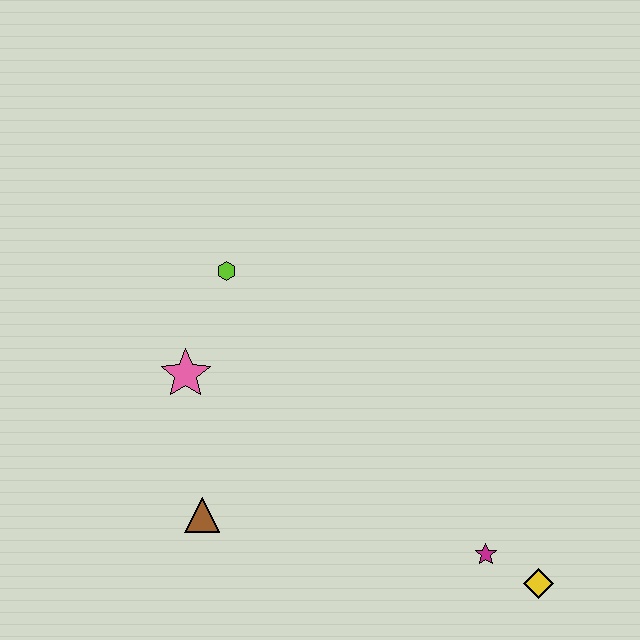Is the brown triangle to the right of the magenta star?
No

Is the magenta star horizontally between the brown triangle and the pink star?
No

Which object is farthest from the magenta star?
The lime hexagon is farthest from the magenta star.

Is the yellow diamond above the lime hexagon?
No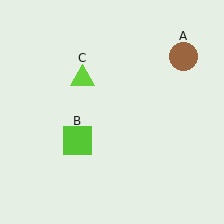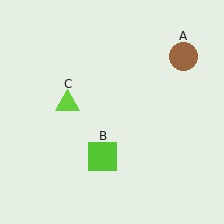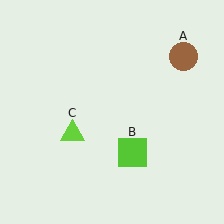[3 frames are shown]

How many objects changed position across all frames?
2 objects changed position: lime square (object B), lime triangle (object C).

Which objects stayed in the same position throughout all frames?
Brown circle (object A) remained stationary.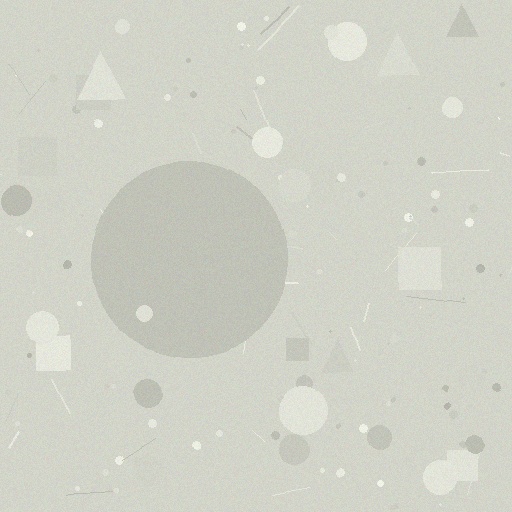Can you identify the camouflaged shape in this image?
The camouflaged shape is a circle.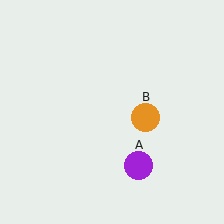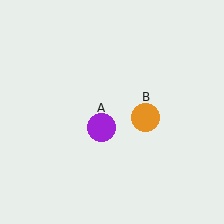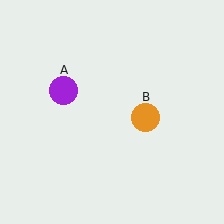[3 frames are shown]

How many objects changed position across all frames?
1 object changed position: purple circle (object A).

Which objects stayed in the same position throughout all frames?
Orange circle (object B) remained stationary.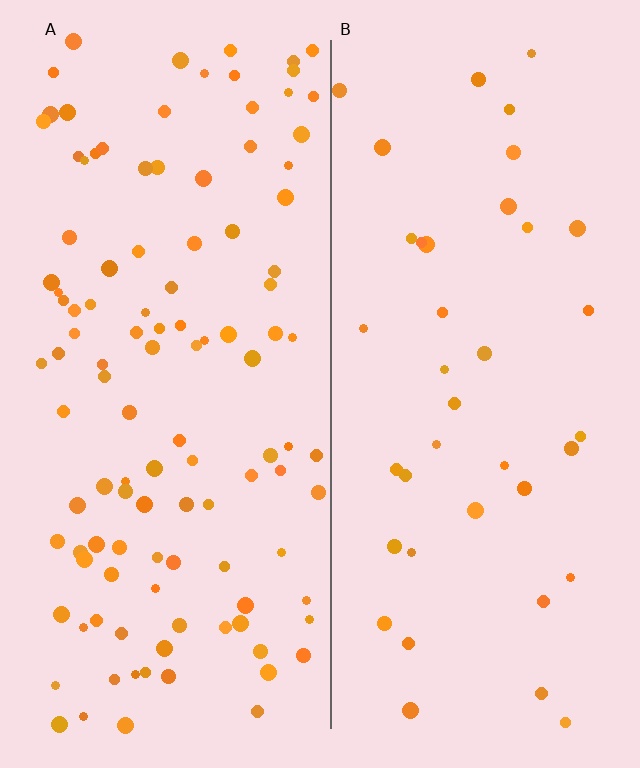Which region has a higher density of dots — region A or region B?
A (the left).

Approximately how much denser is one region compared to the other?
Approximately 2.9× — region A over region B.